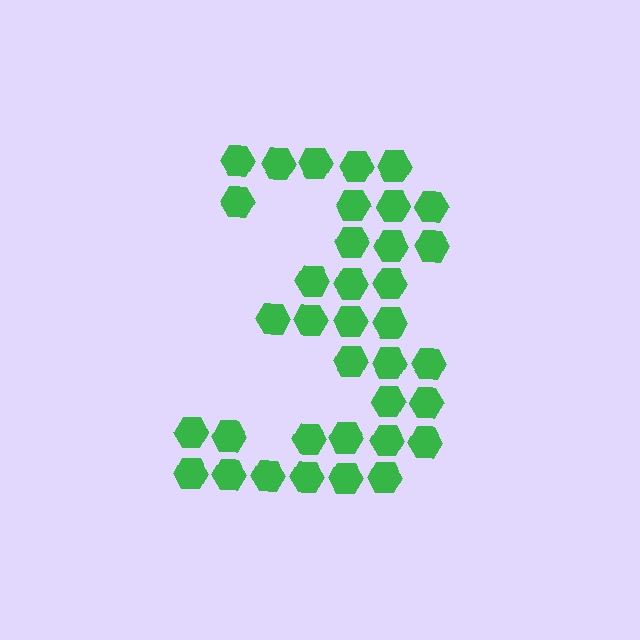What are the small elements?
The small elements are hexagons.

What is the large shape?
The large shape is the digit 3.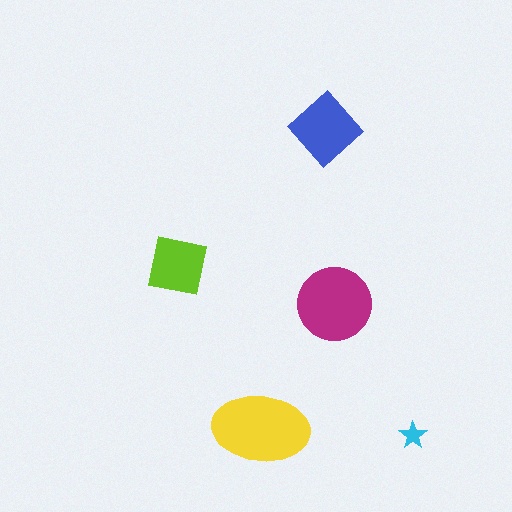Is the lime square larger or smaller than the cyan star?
Larger.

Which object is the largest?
The yellow ellipse.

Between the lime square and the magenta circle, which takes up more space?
The magenta circle.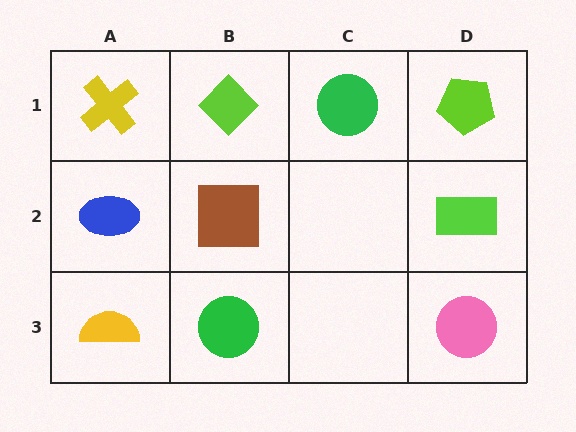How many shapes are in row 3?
3 shapes.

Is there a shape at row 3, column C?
No, that cell is empty.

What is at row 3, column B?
A green circle.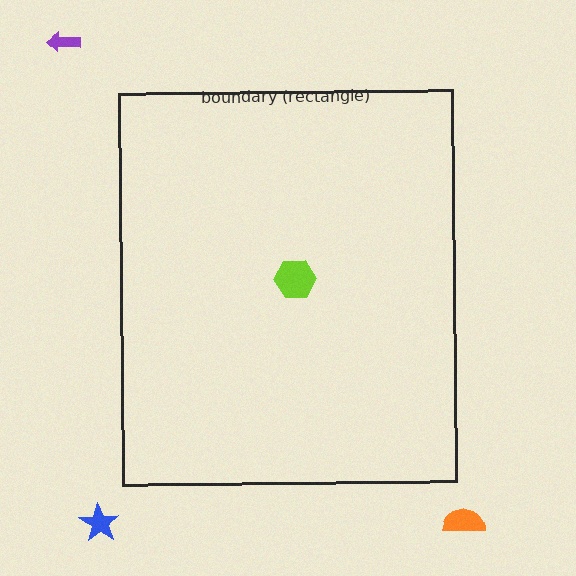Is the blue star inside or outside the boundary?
Outside.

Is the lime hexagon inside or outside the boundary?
Inside.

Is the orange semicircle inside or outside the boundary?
Outside.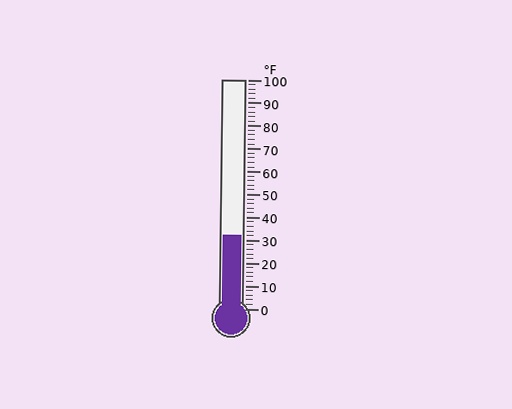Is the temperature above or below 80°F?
The temperature is below 80°F.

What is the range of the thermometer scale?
The thermometer scale ranges from 0°F to 100°F.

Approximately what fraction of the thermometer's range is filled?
The thermometer is filled to approximately 30% of its range.